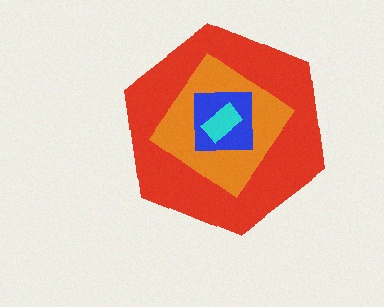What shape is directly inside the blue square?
The cyan rectangle.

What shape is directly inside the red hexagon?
The orange diamond.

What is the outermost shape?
The red hexagon.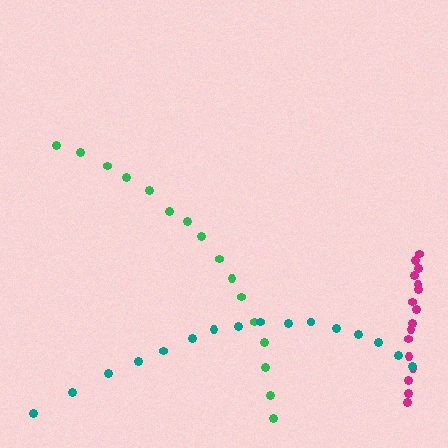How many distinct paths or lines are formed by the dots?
There are 3 distinct paths.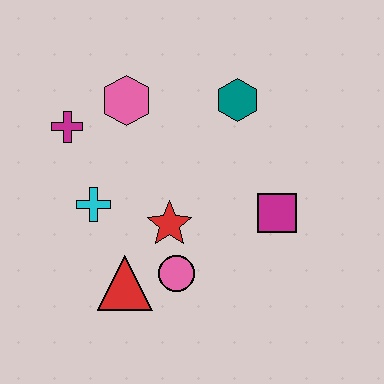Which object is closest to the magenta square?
The red star is closest to the magenta square.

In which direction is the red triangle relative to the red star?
The red triangle is below the red star.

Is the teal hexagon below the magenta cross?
No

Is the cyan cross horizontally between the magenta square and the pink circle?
No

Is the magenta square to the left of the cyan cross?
No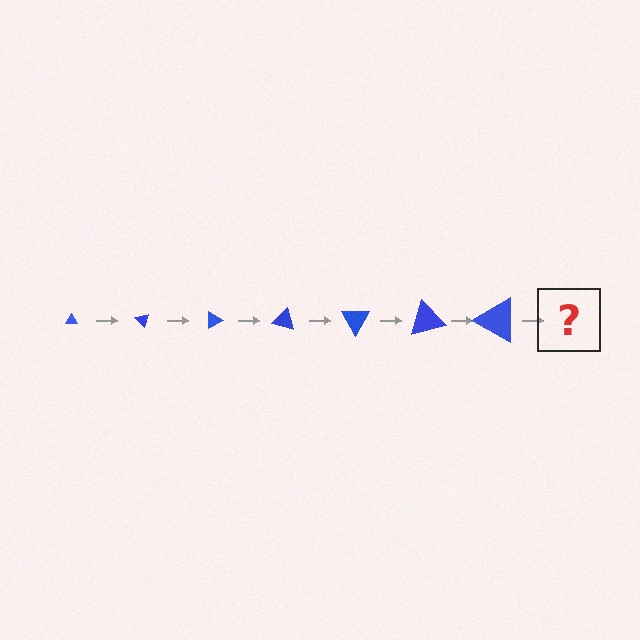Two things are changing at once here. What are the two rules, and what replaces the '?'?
The two rules are that the triangle grows larger each step and it rotates 45 degrees each step. The '?' should be a triangle, larger than the previous one and rotated 315 degrees from the start.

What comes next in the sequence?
The next element should be a triangle, larger than the previous one and rotated 315 degrees from the start.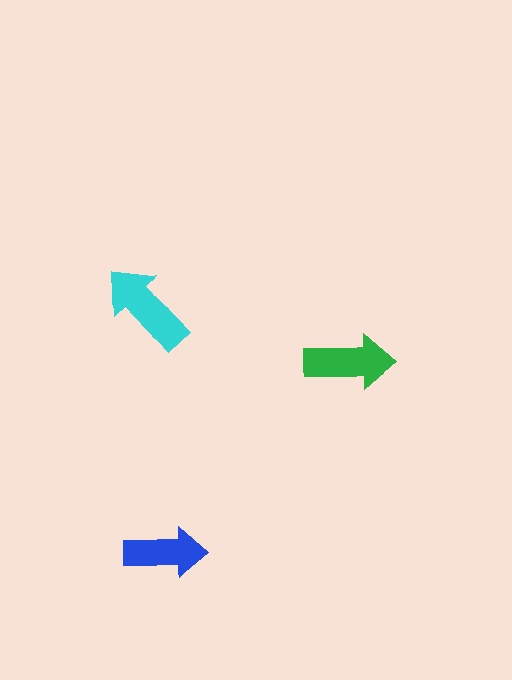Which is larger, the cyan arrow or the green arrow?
The cyan one.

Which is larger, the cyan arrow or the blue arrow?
The cyan one.